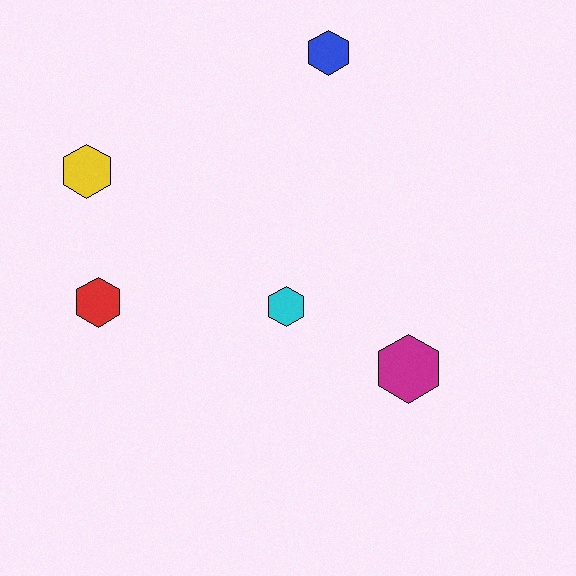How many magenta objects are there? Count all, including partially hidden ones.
There is 1 magenta object.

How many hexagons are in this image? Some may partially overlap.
There are 5 hexagons.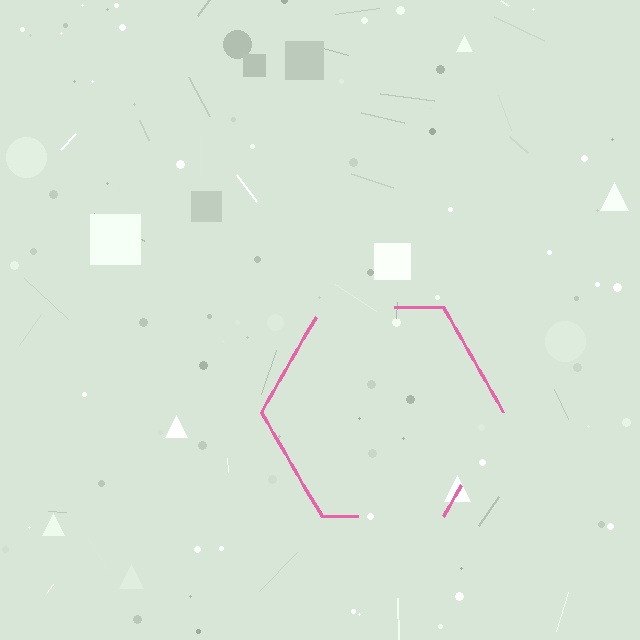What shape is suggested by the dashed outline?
The dashed outline suggests a hexagon.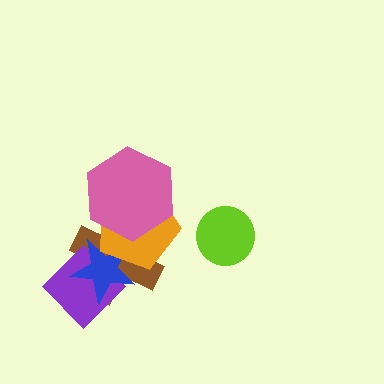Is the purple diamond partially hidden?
Yes, it is partially covered by another shape.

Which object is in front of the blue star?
The orange pentagon is in front of the blue star.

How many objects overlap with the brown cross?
4 objects overlap with the brown cross.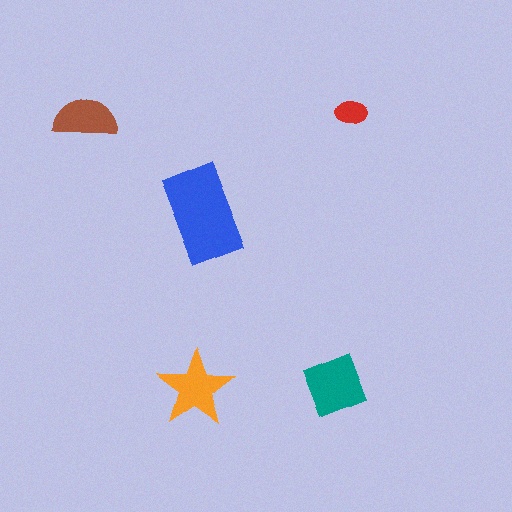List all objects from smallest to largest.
The red ellipse, the brown semicircle, the orange star, the teal diamond, the blue rectangle.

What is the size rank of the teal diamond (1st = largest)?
2nd.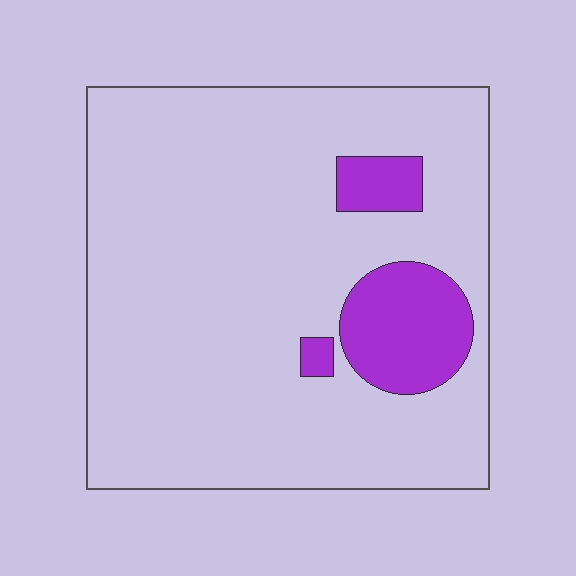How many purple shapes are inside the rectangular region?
3.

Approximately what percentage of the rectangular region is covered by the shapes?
Approximately 15%.